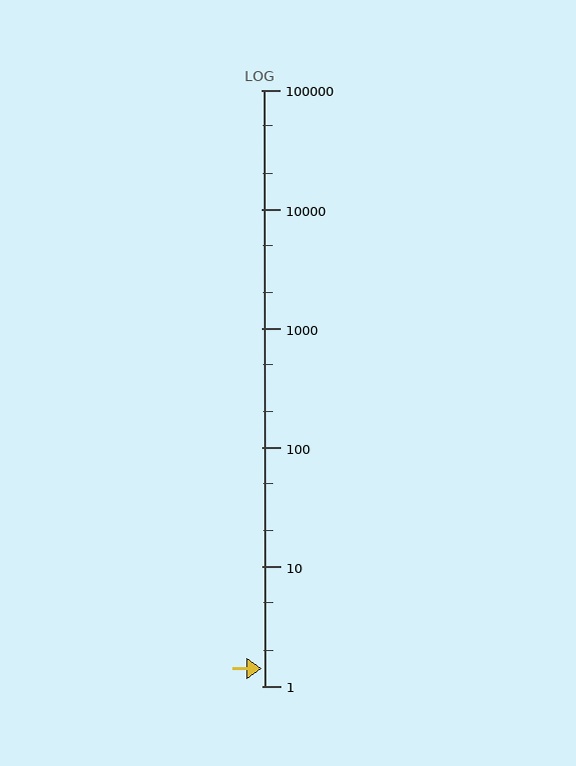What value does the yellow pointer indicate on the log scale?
The pointer indicates approximately 1.4.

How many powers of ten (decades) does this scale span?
The scale spans 5 decades, from 1 to 100000.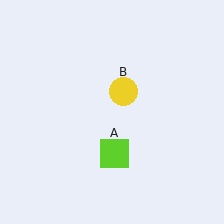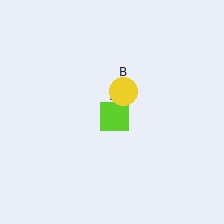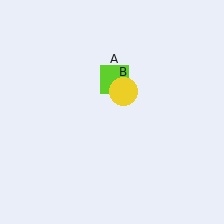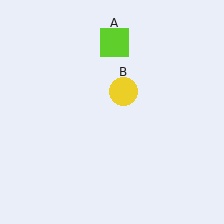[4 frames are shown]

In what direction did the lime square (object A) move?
The lime square (object A) moved up.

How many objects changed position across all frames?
1 object changed position: lime square (object A).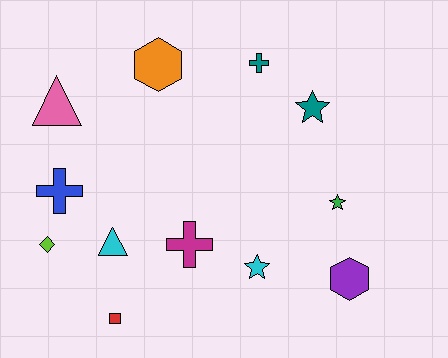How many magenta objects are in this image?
There is 1 magenta object.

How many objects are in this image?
There are 12 objects.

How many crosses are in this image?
There are 3 crosses.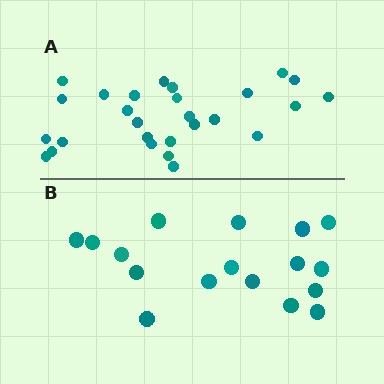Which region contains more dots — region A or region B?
Region A (the top region) has more dots.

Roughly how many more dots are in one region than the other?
Region A has roughly 10 or so more dots than region B.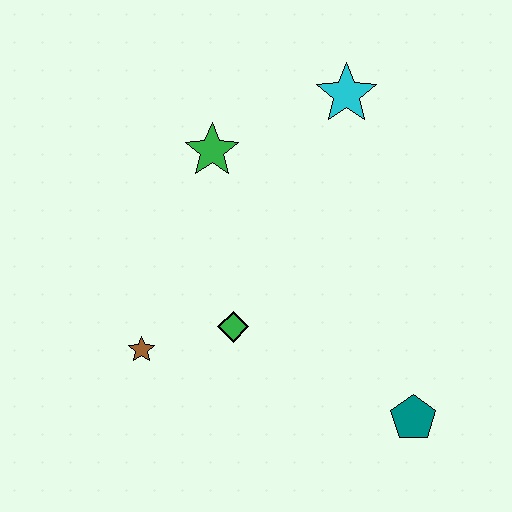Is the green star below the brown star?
No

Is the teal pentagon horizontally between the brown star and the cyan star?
No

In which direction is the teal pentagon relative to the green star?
The teal pentagon is below the green star.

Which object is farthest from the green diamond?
The cyan star is farthest from the green diamond.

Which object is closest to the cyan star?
The green star is closest to the cyan star.